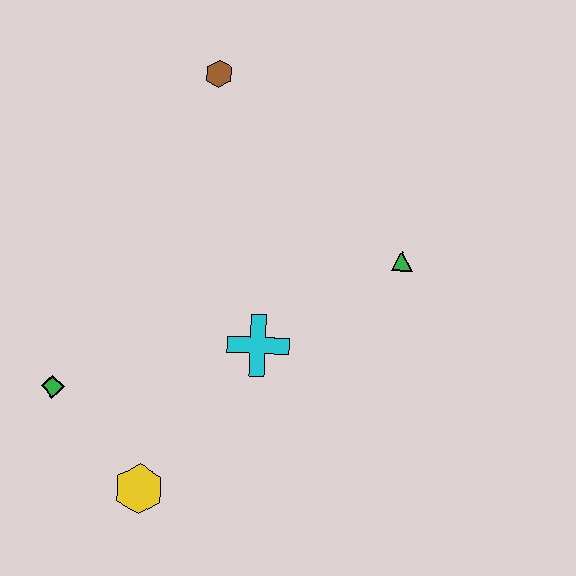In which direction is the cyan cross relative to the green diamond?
The cyan cross is to the right of the green diamond.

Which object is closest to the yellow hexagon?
The green diamond is closest to the yellow hexagon.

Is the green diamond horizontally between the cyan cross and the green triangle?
No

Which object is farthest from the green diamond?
The green triangle is farthest from the green diamond.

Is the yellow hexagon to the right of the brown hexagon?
No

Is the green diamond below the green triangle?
Yes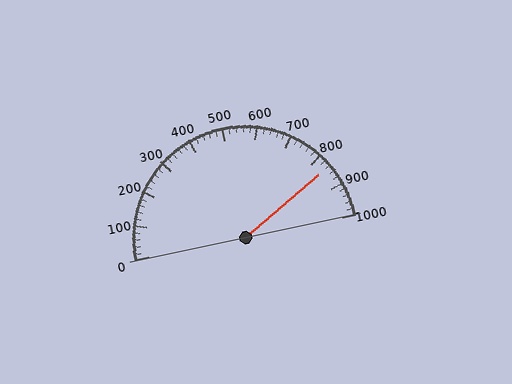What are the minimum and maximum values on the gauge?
The gauge ranges from 0 to 1000.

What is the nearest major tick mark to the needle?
The nearest major tick mark is 800.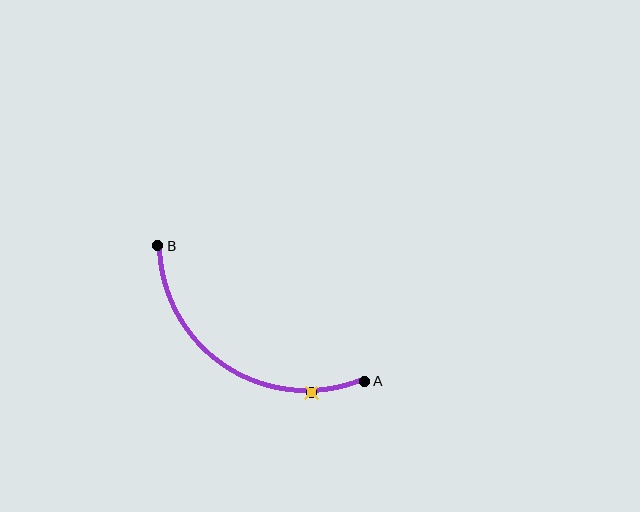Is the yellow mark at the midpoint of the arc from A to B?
No. The yellow mark lies on the arc but is closer to endpoint A. The arc midpoint would be at the point on the curve equidistant along the arc from both A and B.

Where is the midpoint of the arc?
The arc midpoint is the point on the curve farthest from the straight line joining A and B. It sits below that line.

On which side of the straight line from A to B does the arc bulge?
The arc bulges below the straight line connecting A and B.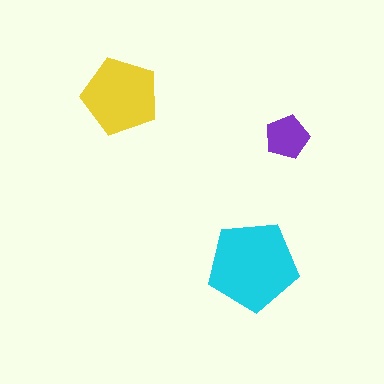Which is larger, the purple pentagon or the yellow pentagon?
The yellow one.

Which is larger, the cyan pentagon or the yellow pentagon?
The cyan one.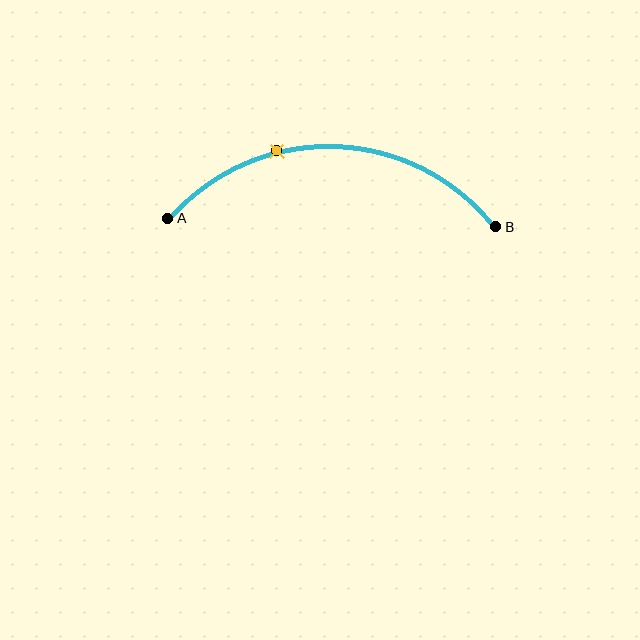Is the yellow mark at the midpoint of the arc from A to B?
No. The yellow mark lies on the arc but is closer to endpoint A. The arc midpoint would be at the point on the curve equidistant along the arc from both A and B.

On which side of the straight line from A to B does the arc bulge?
The arc bulges above the straight line connecting A and B.